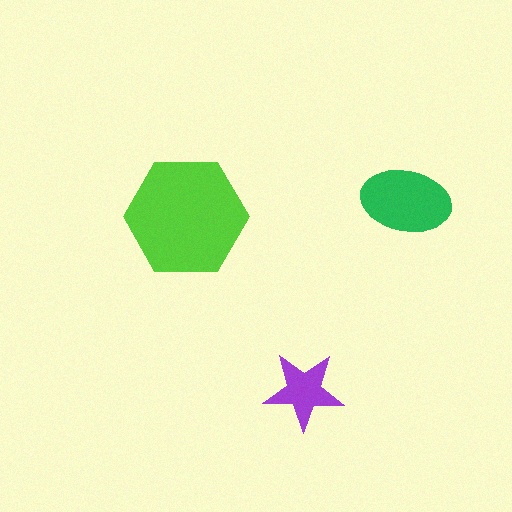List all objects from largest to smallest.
The lime hexagon, the green ellipse, the purple star.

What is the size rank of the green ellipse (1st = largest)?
2nd.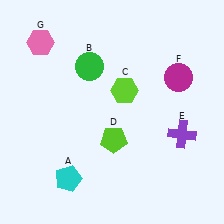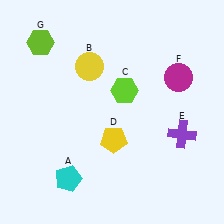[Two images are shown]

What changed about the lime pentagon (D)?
In Image 1, D is lime. In Image 2, it changed to yellow.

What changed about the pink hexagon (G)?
In Image 1, G is pink. In Image 2, it changed to lime.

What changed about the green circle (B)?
In Image 1, B is green. In Image 2, it changed to yellow.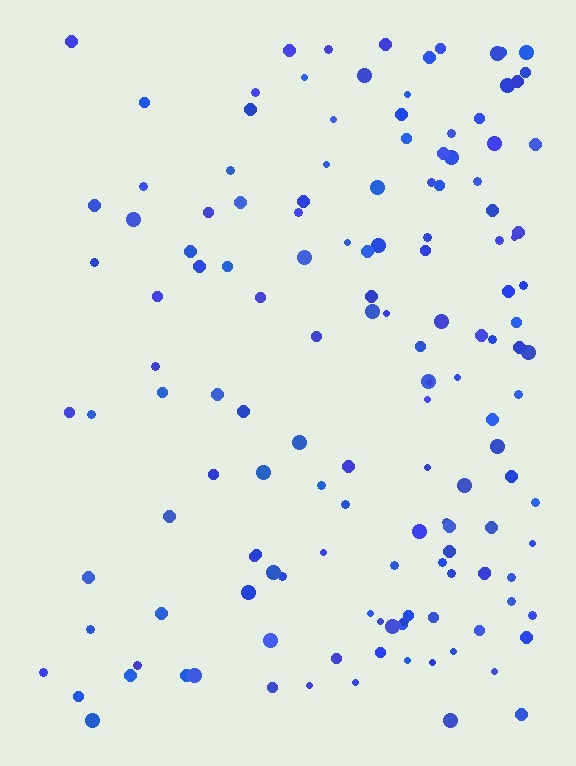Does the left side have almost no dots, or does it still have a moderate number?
Still a moderate number, just noticeably fewer than the right.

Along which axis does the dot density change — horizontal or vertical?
Horizontal.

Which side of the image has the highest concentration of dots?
The right.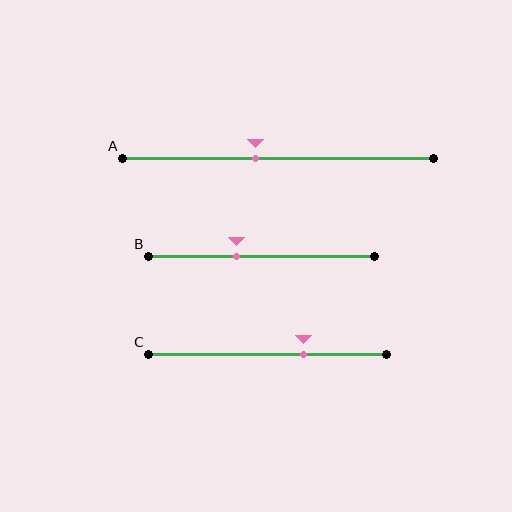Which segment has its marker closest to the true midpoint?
Segment A has its marker closest to the true midpoint.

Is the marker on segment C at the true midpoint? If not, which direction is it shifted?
No, the marker on segment C is shifted to the right by about 15% of the segment length.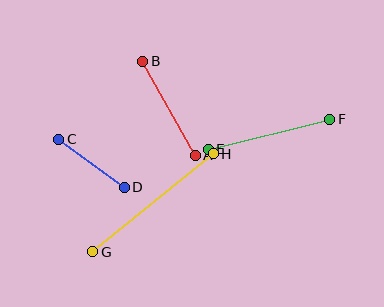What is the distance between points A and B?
The distance is approximately 108 pixels.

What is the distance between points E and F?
The distance is approximately 125 pixels.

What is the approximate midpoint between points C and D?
The midpoint is at approximately (91, 163) pixels.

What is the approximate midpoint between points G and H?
The midpoint is at approximately (153, 203) pixels.